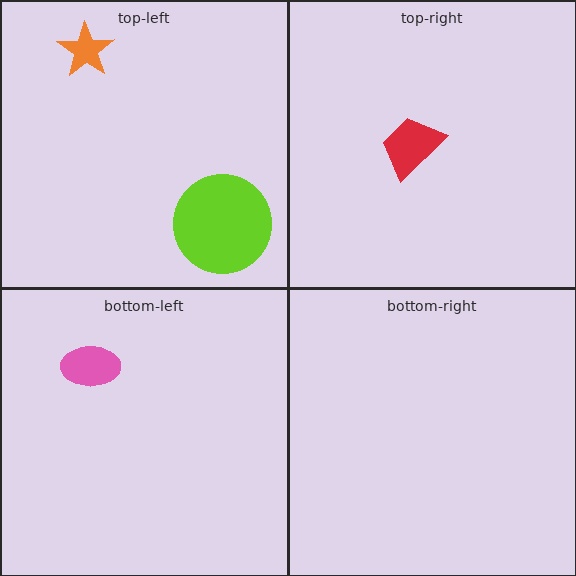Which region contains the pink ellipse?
The bottom-left region.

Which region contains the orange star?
The top-left region.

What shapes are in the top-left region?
The orange star, the lime circle.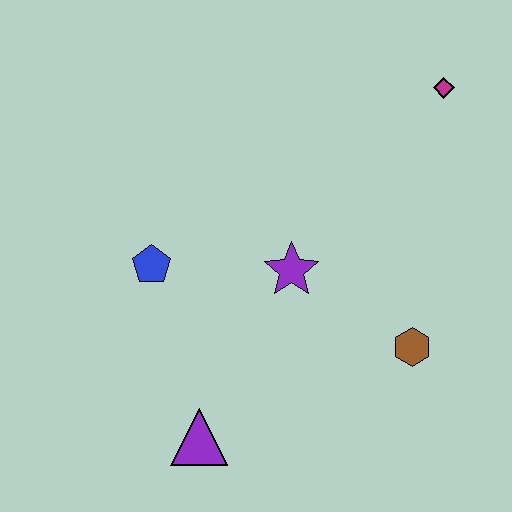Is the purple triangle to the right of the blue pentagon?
Yes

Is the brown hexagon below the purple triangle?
No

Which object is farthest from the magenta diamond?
The purple triangle is farthest from the magenta diamond.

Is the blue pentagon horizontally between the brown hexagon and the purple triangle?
No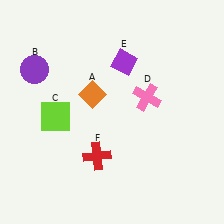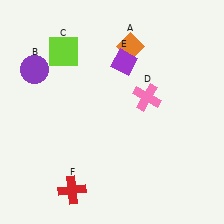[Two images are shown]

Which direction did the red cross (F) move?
The red cross (F) moved down.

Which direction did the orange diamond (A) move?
The orange diamond (A) moved up.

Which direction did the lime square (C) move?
The lime square (C) moved up.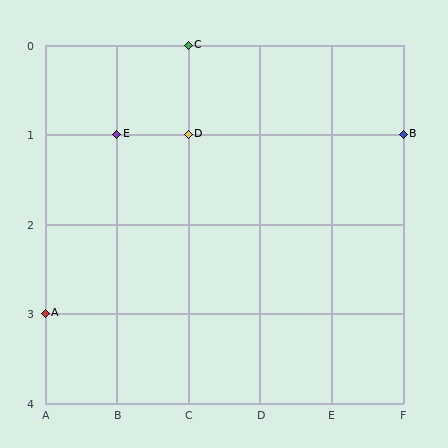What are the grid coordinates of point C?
Point C is at grid coordinates (C, 0).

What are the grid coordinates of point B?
Point B is at grid coordinates (F, 1).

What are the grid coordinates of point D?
Point D is at grid coordinates (C, 1).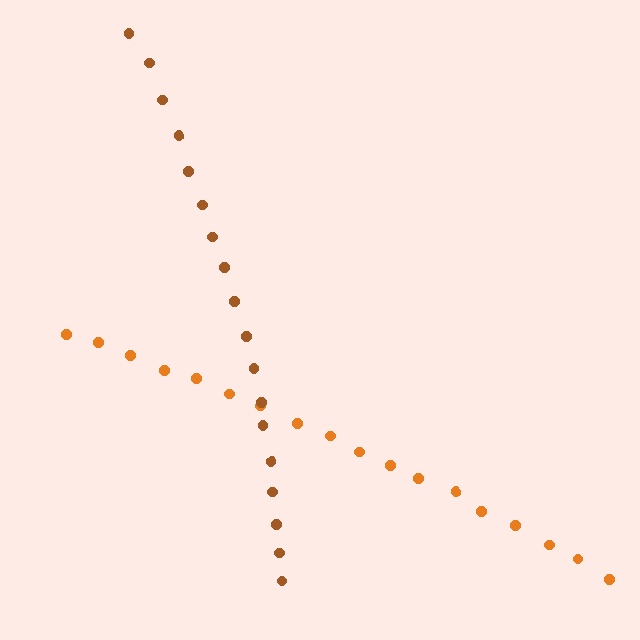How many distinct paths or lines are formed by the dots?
There are 2 distinct paths.